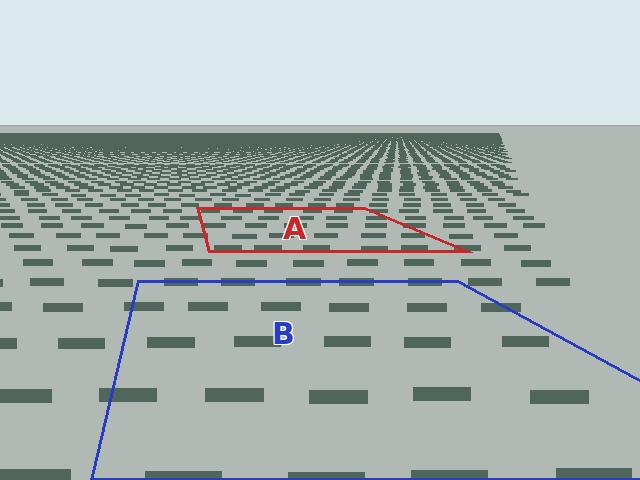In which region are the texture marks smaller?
The texture marks are smaller in region A, because it is farther away.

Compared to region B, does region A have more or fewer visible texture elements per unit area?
Region A has more texture elements per unit area — they are packed more densely because it is farther away.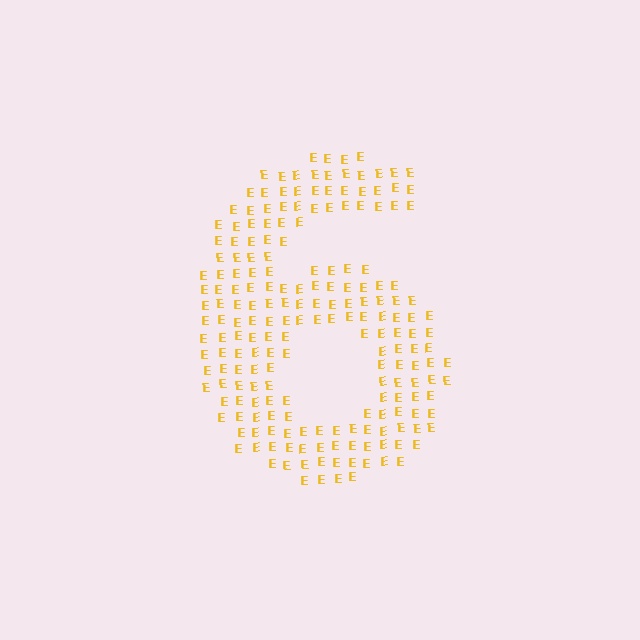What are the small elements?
The small elements are letter E's.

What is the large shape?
The large shape is the digit 6.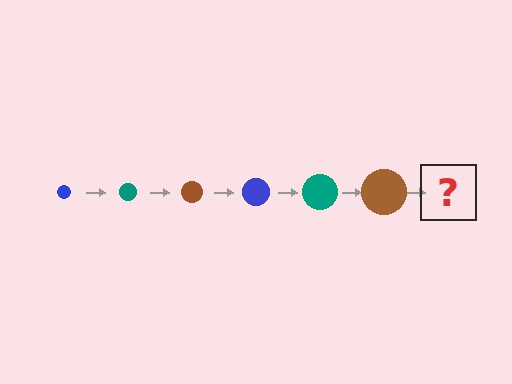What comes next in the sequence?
The next element should be a blue circle, larger than the previous one.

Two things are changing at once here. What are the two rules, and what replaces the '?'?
The two rules are that the circle grows larger each step and the color cycles through blue, teal, and brown. The '?' should be a blue circle, larger than the previous one.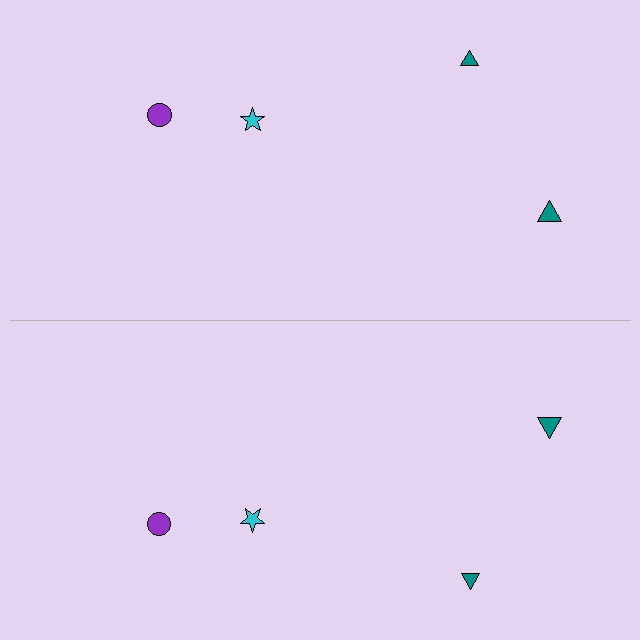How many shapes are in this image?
There are 8 shapes in this image.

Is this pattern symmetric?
Yes, this pattern has bilateral (reflection) symmetry.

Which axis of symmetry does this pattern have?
The pattern has a horizontal axis of symmetry running through the center of the image.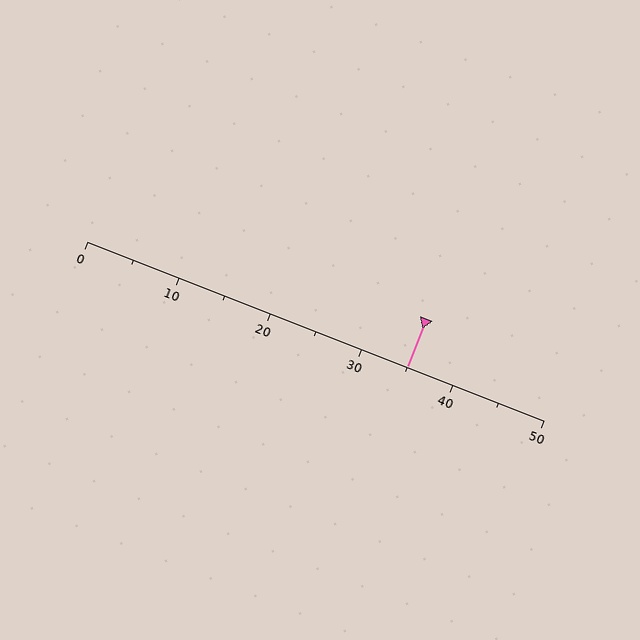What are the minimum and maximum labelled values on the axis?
The axis runs from 0 to 50.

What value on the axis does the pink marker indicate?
The marker indicates approximately 35.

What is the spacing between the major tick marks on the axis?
The major ticks are spaced 10 apart.